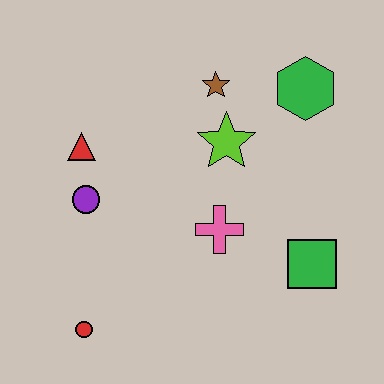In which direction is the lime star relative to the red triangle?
The lime star is to the right of the red triangle.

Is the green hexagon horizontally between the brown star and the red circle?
No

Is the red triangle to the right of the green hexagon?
No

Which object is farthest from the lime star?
The red circle is farthest from the lime star.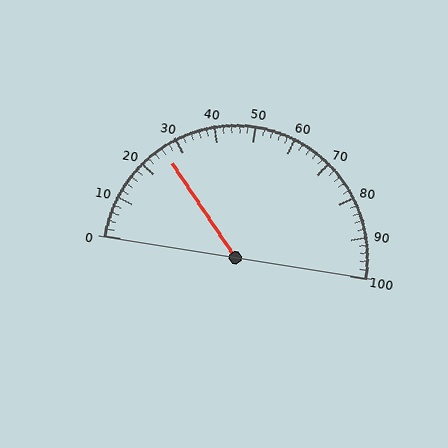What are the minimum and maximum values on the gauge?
The gauge ranges from 0 to 100.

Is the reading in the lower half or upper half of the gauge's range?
The reading is in the lower half of the range (0 to 100).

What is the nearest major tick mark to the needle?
The nearest major tick mark is 30.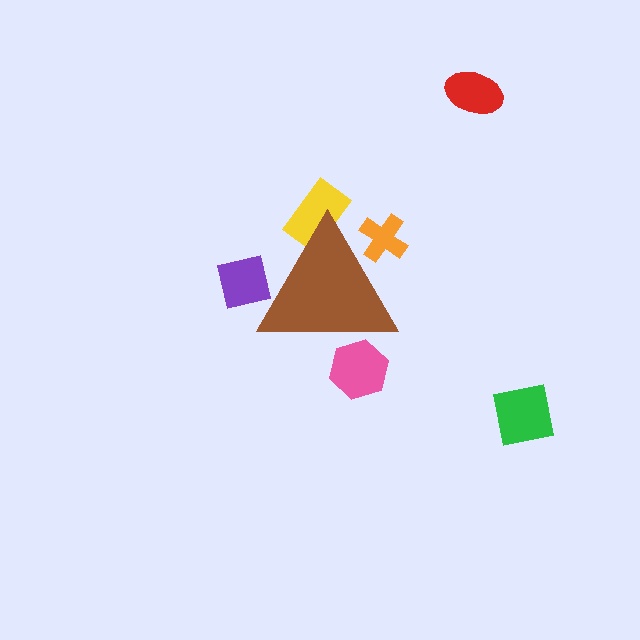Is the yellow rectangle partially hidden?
Yes, the yellow rectangle is partially hidden behind the brown triangle.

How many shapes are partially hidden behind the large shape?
4 shapes are partially hidden.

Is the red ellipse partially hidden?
No, the red ellipse is fully visible.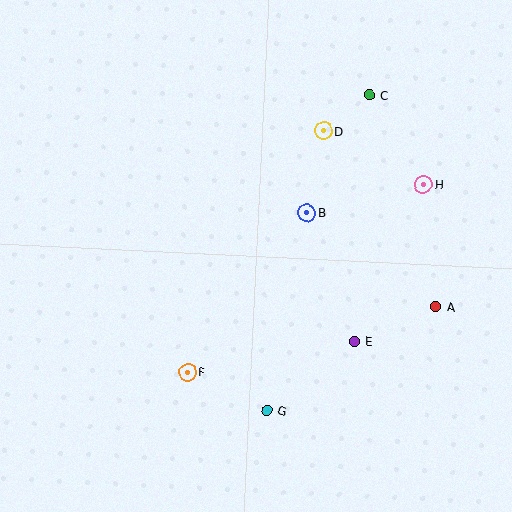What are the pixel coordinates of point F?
Point F is at (188, 372).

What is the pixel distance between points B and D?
The distance between B and D is 84 pixels.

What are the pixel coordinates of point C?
Point C is at (369, 95).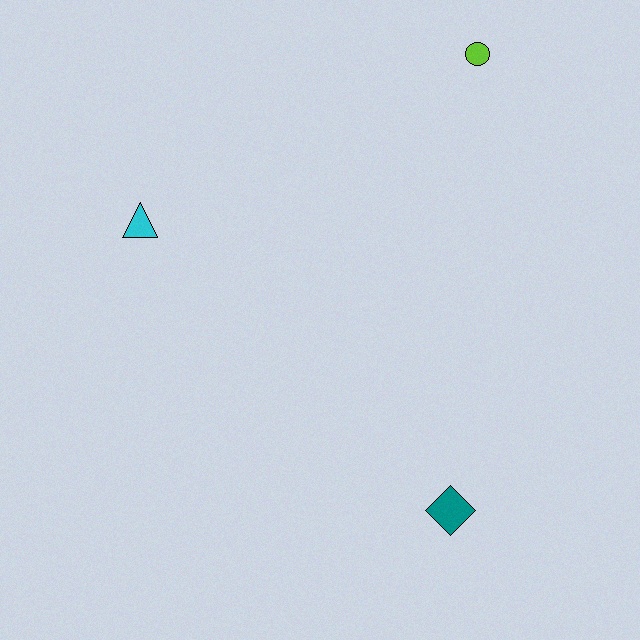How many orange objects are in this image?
There are no orange objects.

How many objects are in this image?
There are 3 objects.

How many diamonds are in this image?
There is 1 diamond.